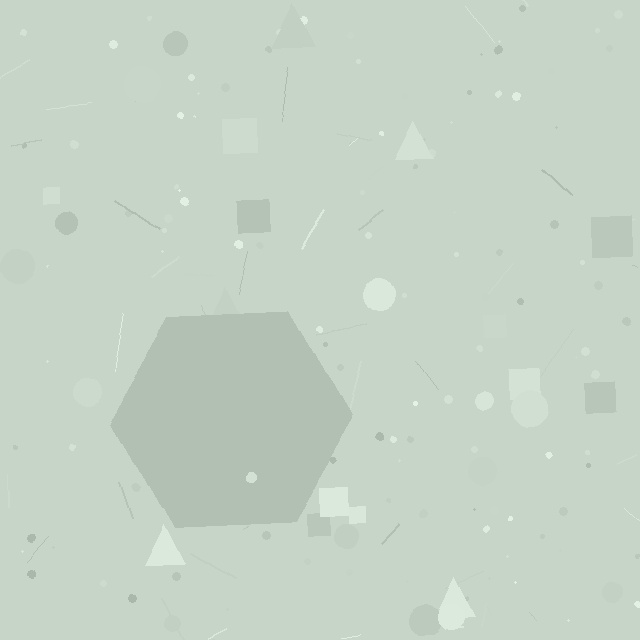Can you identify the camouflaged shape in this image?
The camouflaged shape is a hexagon.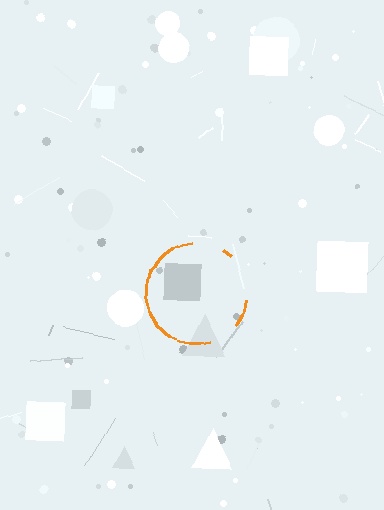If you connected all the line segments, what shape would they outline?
They would outline a circle.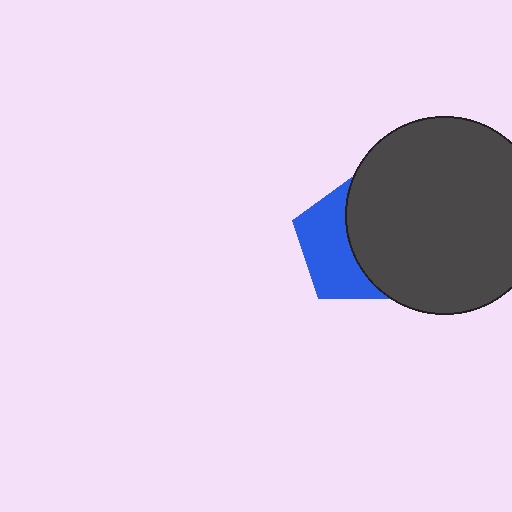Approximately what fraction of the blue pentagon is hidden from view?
Roughly 54% of the blue pentagon is hidden behind the dark gray circle.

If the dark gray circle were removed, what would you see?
You would see the complete blue pentagon.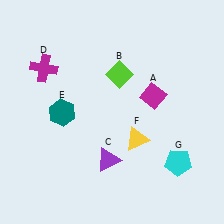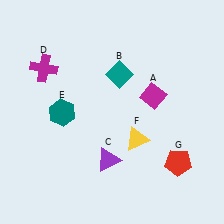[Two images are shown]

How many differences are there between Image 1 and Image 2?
There are 2 differences between the two images.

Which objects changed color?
B changed from lime to teal. G changed from cyan to red.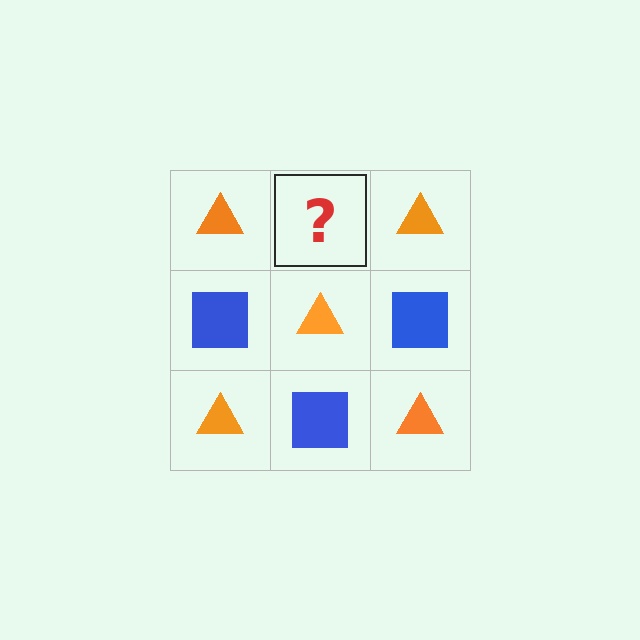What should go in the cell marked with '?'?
The missing cell should contain a blue square.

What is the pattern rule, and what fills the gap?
The rule is that it alternates orange triangle and blue square in a checkerboard pattern. The gap should be filled with a blue square.